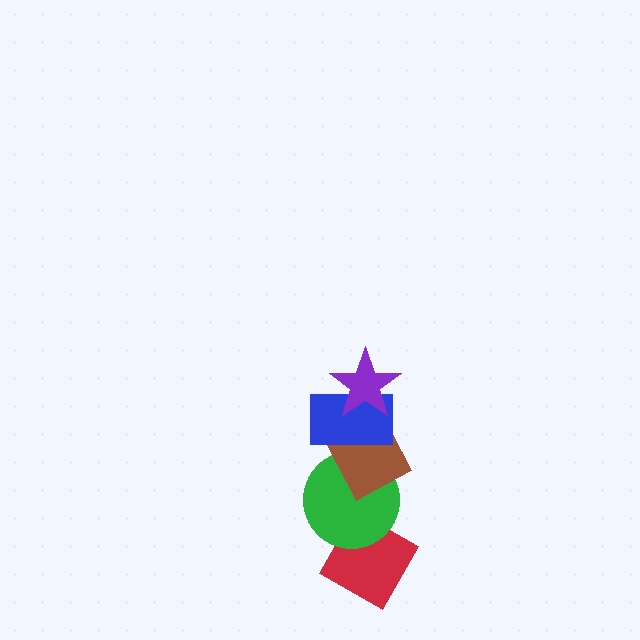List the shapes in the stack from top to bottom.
From top to bottom: the purple star, the blue rectangle, the brown diamond, the green circle, the red diamond.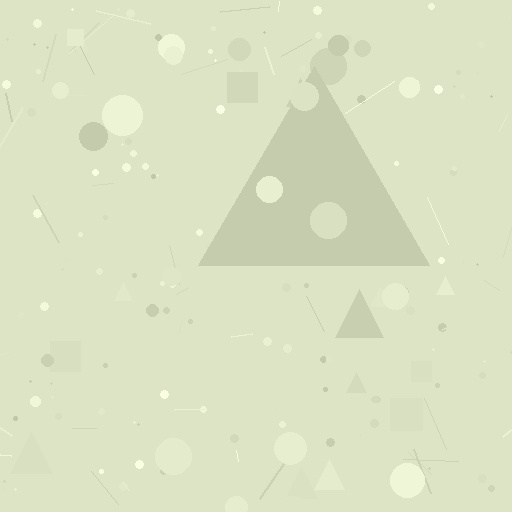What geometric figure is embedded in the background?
A triangle is embedded in the background.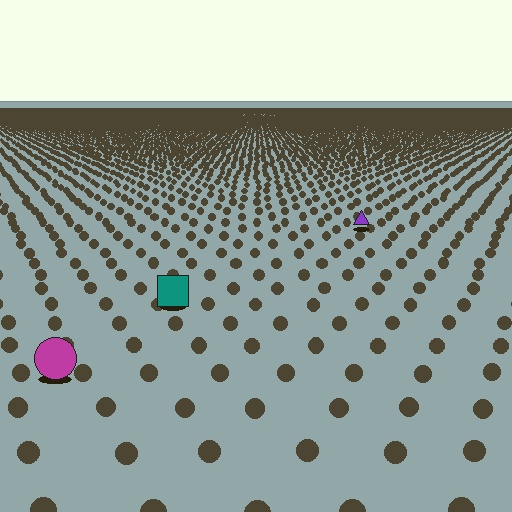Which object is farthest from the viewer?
The purple triangle is farthest from the viewer. It appears smaller and the ground texture around it is denser.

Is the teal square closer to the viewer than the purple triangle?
Yes. The teal square is closer — you can tell from the texture gradient: the ground texture is coarser near it.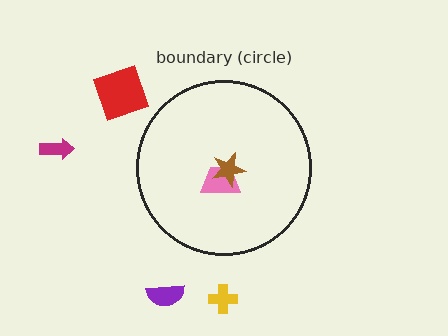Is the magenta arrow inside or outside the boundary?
Outside.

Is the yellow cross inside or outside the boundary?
Outside.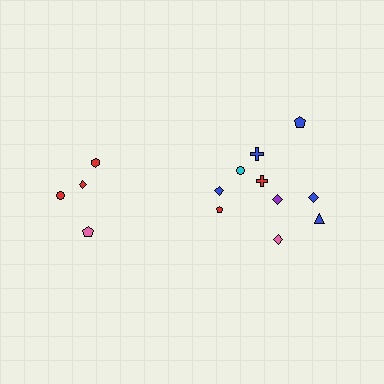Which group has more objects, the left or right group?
The right group.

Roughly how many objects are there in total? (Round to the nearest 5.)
Roughly 15 objects in total.